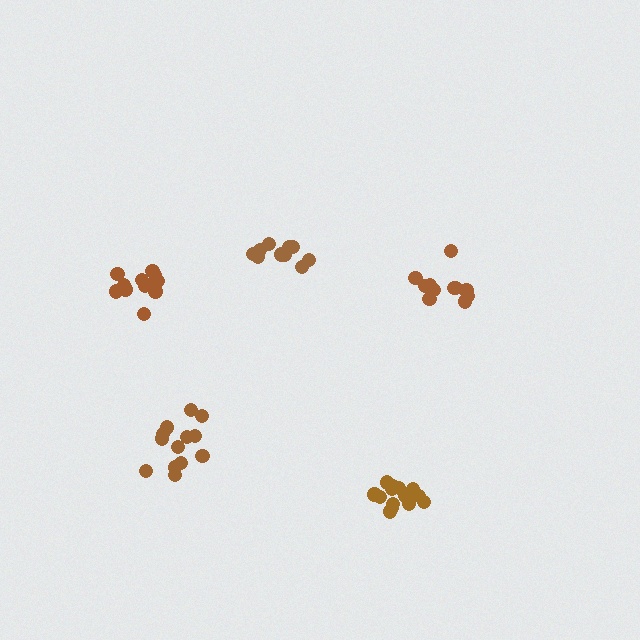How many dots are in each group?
Group 1: 13 dots, Group 2: 15 dots, Group 3: 10 dots, Group 4: 11 dots, Group 5: 12 dots (61 total).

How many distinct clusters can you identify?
There are 5 distinct clusters.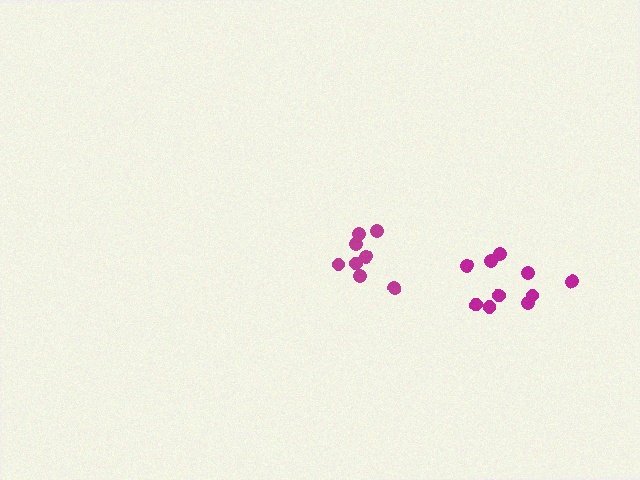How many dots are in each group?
Group 1: 10 dots, Group 2: 8 dots (18 total).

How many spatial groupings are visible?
There are 2 spatial groupings.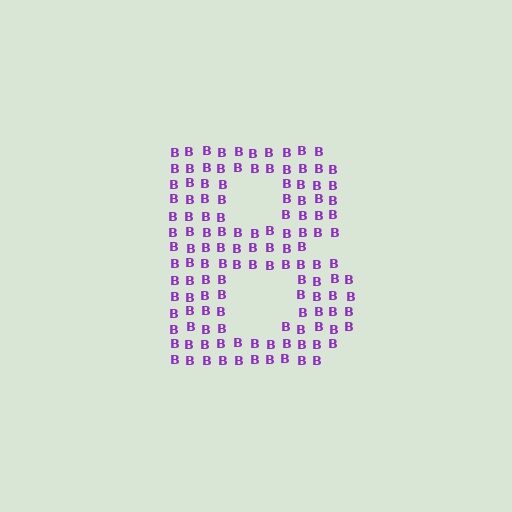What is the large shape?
The large shape is the letter B.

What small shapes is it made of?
It is made of small letter B's.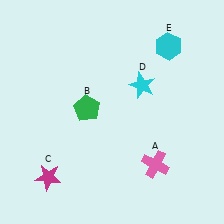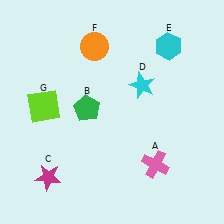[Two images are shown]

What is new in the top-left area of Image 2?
An orange circle (F) was added in the top-left area of Image 2.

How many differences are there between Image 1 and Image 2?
There are 2 differences between the two images.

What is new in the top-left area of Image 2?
A lime square (G) was added in the top-left area of Image 2.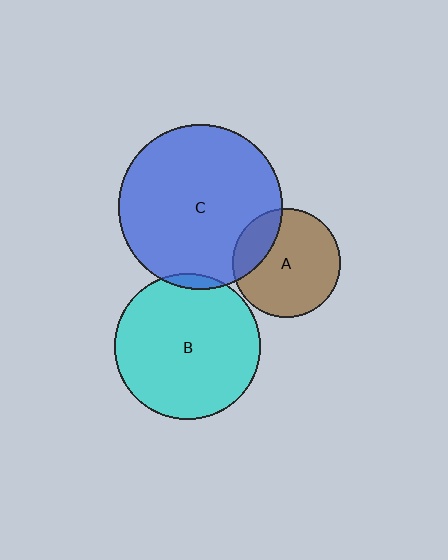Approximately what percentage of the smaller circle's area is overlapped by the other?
Approximately 5%.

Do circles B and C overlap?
Yes.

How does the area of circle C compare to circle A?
Approximately 2.3 times.